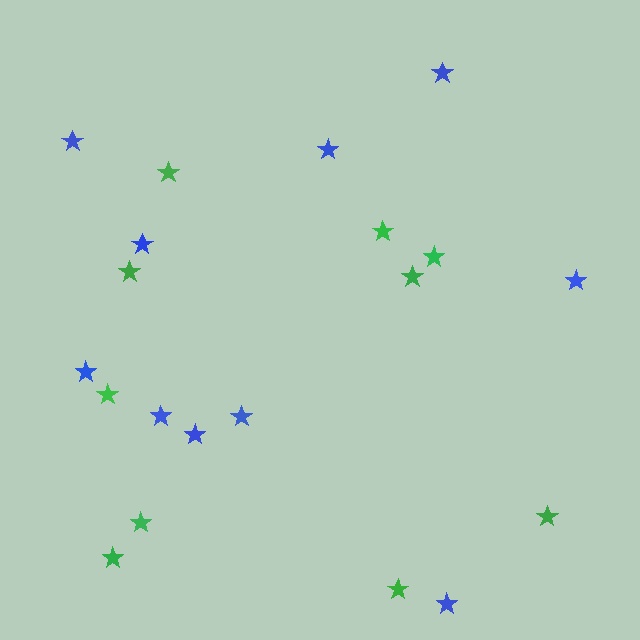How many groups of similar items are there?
There are 2 groups: one group of blue stars (10) and one group of green stars (10).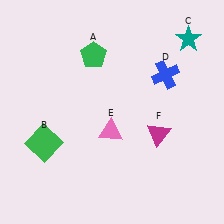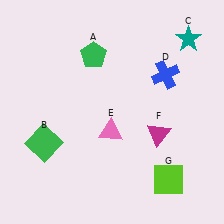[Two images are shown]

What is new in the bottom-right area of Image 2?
A lime square (G) was added in the bottom-right area of Image 2.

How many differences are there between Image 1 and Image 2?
There is 1 difference between the two images.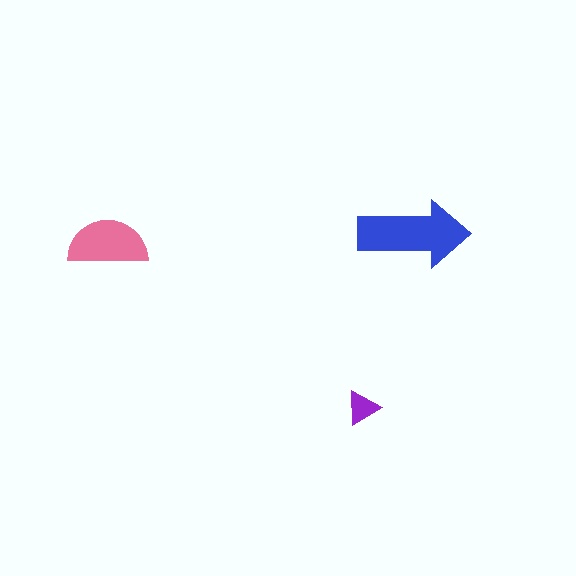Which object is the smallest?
The purple triangle.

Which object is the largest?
The blue arrow.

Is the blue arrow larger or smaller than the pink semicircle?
Larger.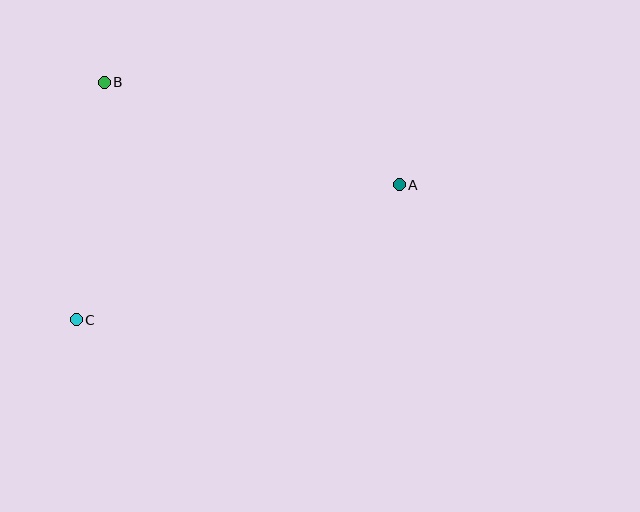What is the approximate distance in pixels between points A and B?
The distance between A and B is approximately 312 pixels.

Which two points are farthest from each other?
Points A and C are farthest from each other.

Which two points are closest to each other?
Points B and C are closest to each other.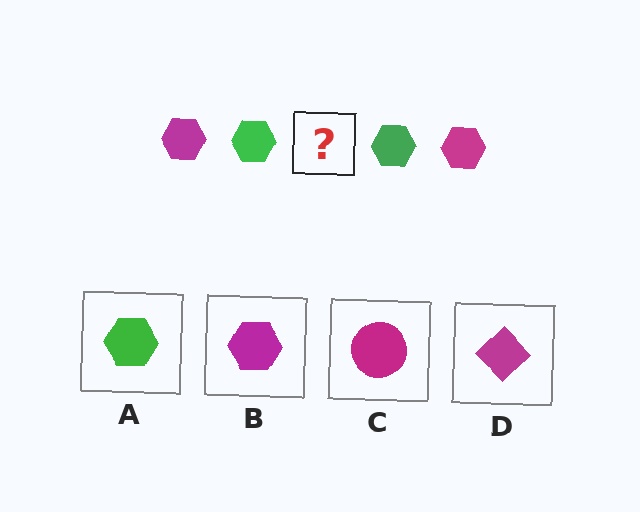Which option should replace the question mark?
Option B.